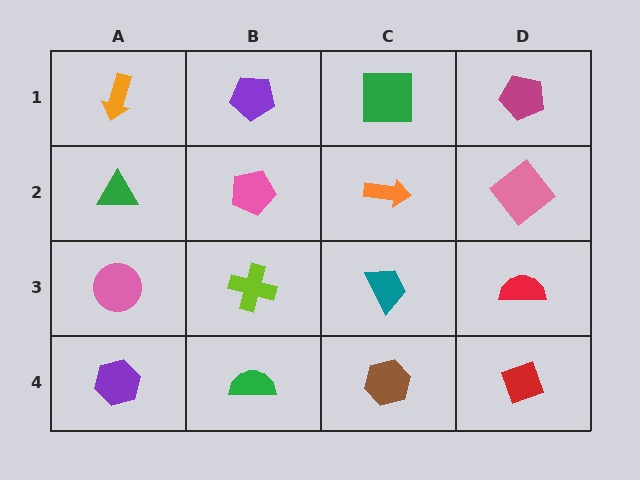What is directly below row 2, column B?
A lime cross.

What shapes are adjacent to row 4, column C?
A teal trapezoid (row 3, column C), a green semicircle (row 4, column B), a red diamond (row 4, column D).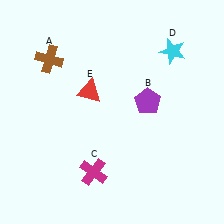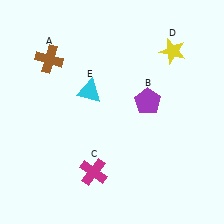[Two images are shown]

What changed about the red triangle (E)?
In Image 1, E is red. In Image 2, it changed to cyan.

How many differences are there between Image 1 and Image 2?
There are 2 differences between the two images.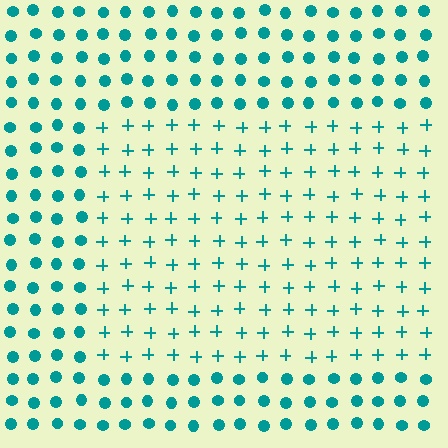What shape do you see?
I see a rectangle.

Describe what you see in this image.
The image is filled with small teal elements arranged in a uniform grid. A rectangle-shaped region contains plus signs, while the surrounding area contains circles. The boundary is defined purely by the change in element shape.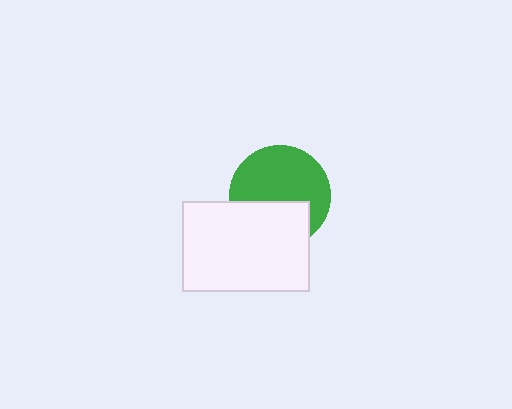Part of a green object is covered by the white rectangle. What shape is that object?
It is a circle.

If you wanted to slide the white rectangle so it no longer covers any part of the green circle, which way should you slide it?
Slide it down — that is the most direct way to separate the two shapes.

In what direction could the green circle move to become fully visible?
The green circle could move up. That would shift it out from behind the white rectangle entirely.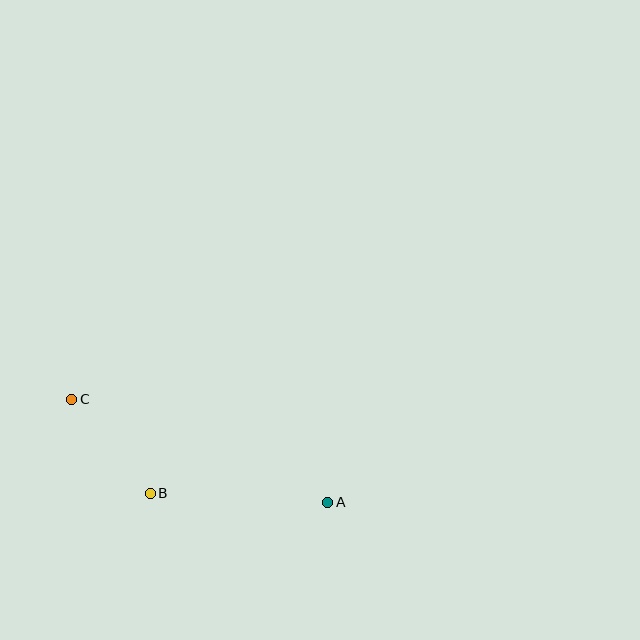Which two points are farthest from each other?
Points A and C are farthest from each other.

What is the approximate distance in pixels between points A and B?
The distance between A and B is approximately 178 pixels.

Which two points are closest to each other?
Points B and C are closest to each other.